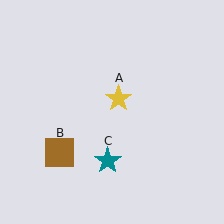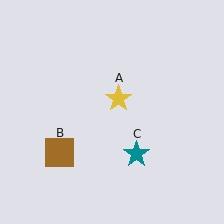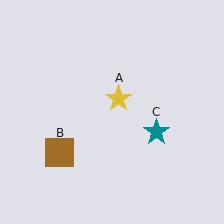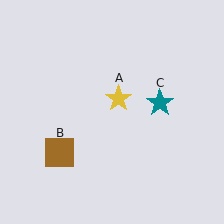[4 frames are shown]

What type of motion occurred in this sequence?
The teal star (object C) rotated counterclockwise around the center of the scene.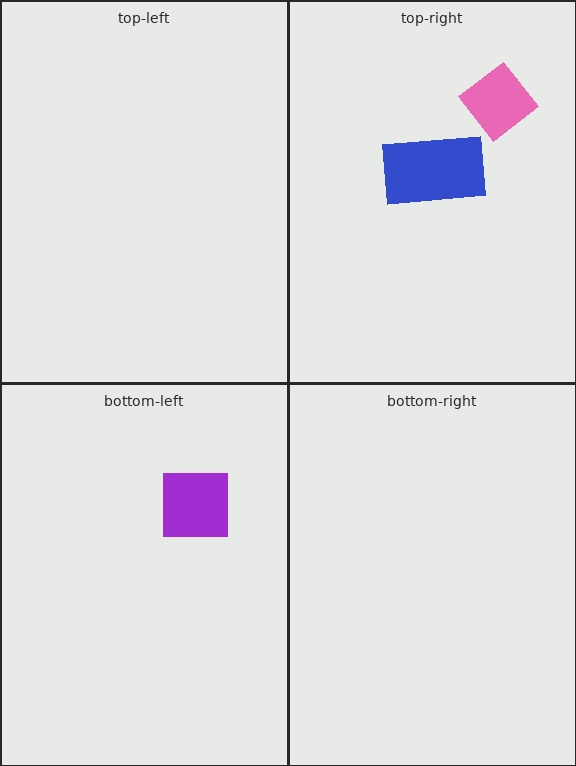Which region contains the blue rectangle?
The top-right region.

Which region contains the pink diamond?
The top-right region.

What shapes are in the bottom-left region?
The purple square.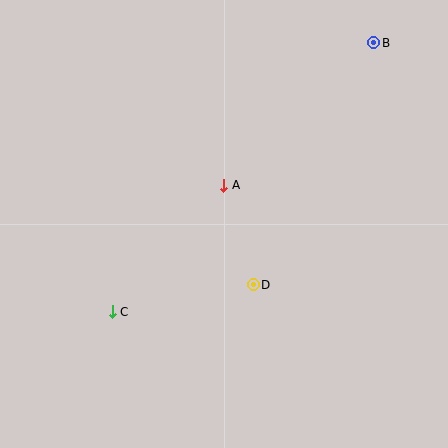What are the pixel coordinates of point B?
Point B is at (374, 43).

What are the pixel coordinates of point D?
Point D is at (253, 285).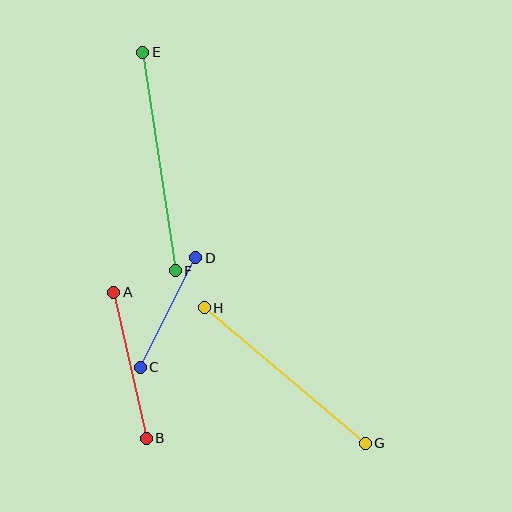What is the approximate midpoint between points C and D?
The midpoint is at approximately (168, 313) pixels.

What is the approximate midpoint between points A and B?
The midpoint is at approximately (130, 365) pixels.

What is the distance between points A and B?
The distance is approximately 150 pixels.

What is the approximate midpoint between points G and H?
The midpoint is at approximately (285, 376) pixels.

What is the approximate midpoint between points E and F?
The midpoint is at approximately (159, 162) pixels.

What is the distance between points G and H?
The distance is approximately 210 pixels.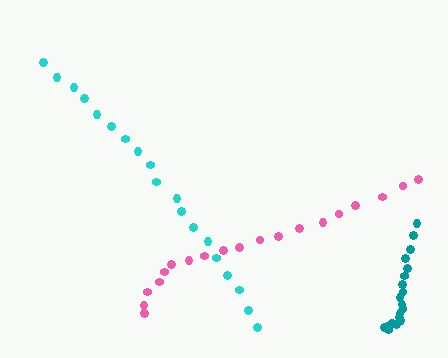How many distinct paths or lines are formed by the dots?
There are 3 distinct paths.